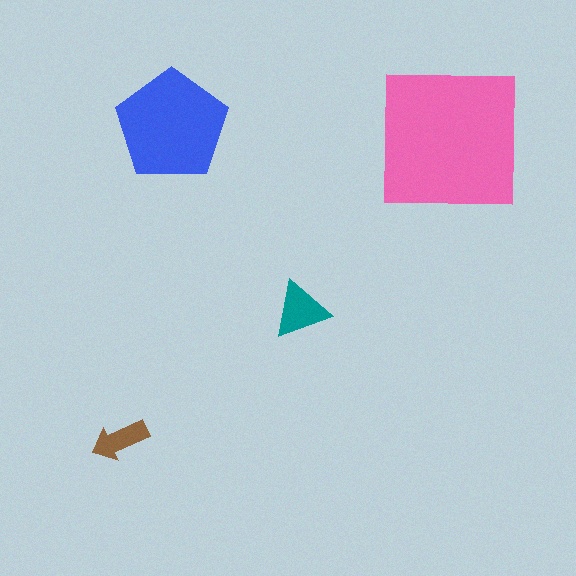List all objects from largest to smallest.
The pink square, the blue pentagon, the teal triangle, the brown arrow.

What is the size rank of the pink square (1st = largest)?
1st.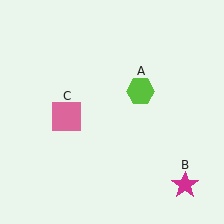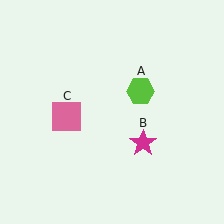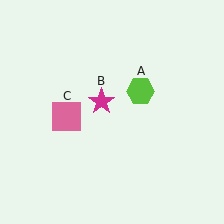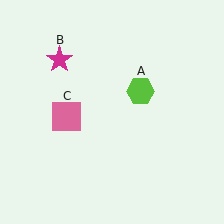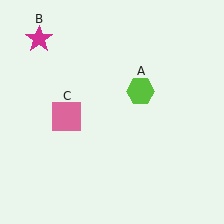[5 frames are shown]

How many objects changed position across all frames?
1 object changed position: magenta star (object B).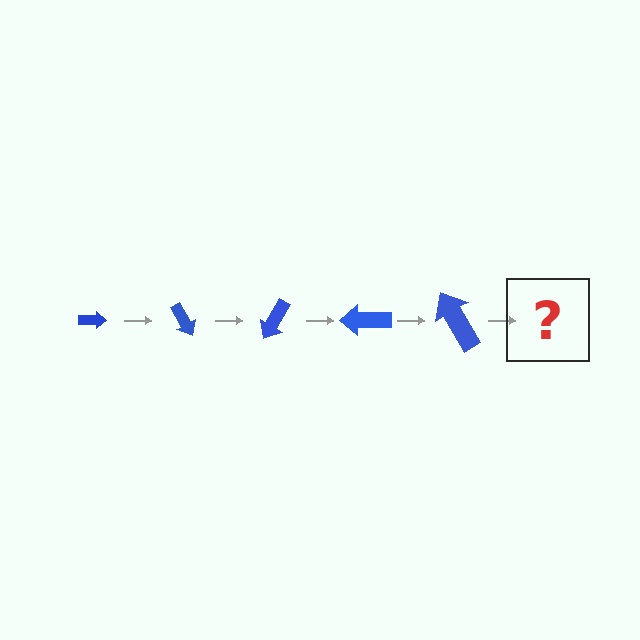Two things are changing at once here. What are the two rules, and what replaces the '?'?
The two rules are that the arrow grows larger each step and it rotates 60 degrees each step. The '?' should be an arrow, larger than the previous one and rotated 300 degrees from the start.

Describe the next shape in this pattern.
It should be an arrow, larger than the previous one and rotated 300 degrees from the start.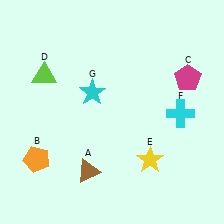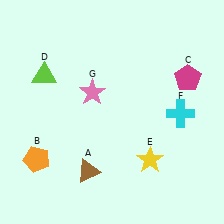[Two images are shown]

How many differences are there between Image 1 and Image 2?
There is 1 difference between the two images.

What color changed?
The star (G) changed from cyan in Image 1 to pink in Image 2.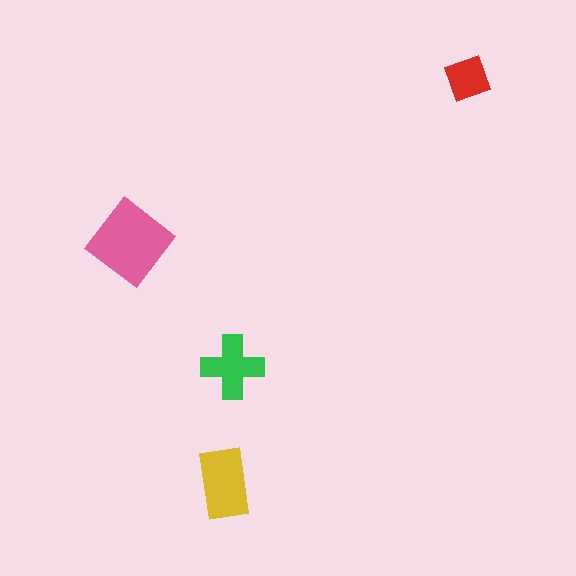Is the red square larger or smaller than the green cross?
Smaller.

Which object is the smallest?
The red square.